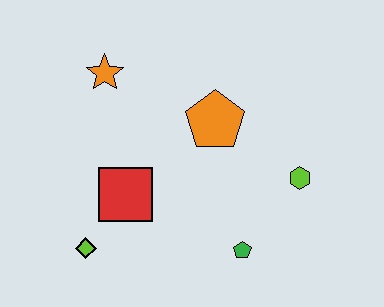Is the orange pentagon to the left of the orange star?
No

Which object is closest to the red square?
The lime diamond is closest to the red square.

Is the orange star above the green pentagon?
Yes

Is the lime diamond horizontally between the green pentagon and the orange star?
No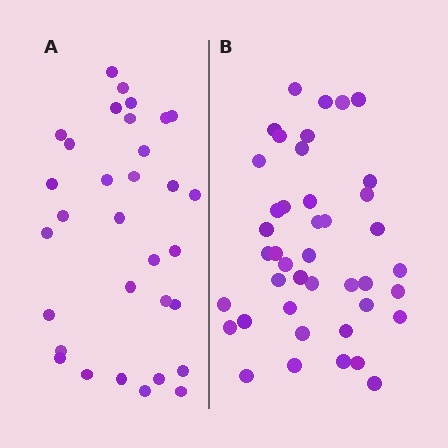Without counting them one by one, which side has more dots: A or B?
Region B (the right region) has more dots.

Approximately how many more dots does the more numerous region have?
Region B has roughly 10 or so more dots than region A.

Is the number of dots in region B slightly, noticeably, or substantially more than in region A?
Region B has noticeably more, but not dramatically so. The ratio is roughly 1.3 to 1.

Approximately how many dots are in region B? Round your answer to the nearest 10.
About 40 dots. (The exact count is 42, which rounds to 40.)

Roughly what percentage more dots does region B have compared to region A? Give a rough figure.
About 30% more.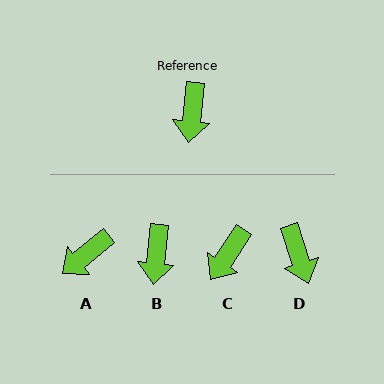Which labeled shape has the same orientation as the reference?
B.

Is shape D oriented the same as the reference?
No, it is off by about 25 degrees.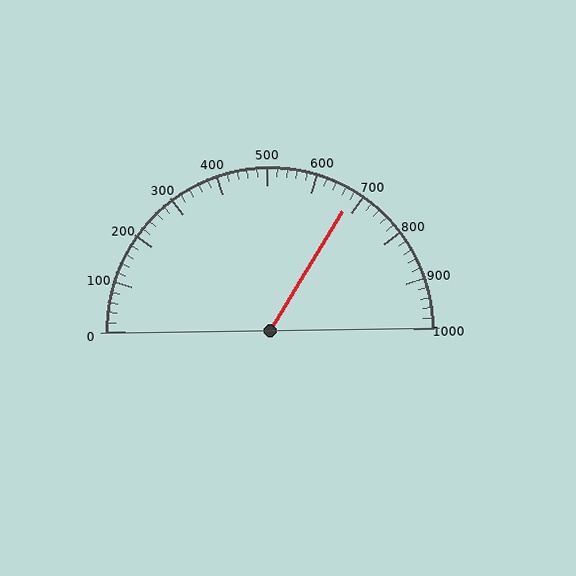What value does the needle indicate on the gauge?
The needle indicates approximately 680.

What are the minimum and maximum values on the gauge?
The gauge ranges from 0 to 1000.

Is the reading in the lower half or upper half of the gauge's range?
The reading is in the upper half of the range (0 to 1000).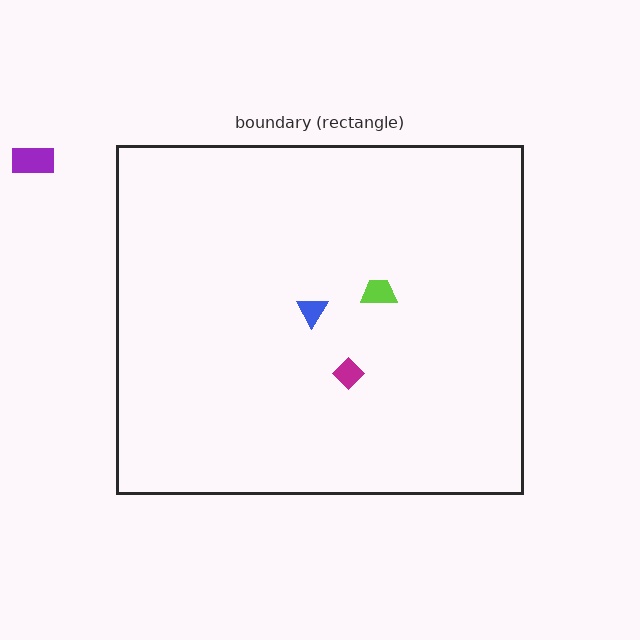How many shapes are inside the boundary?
3 inside, 1 outside.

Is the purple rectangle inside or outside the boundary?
Outside.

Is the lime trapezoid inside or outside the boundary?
Inside.